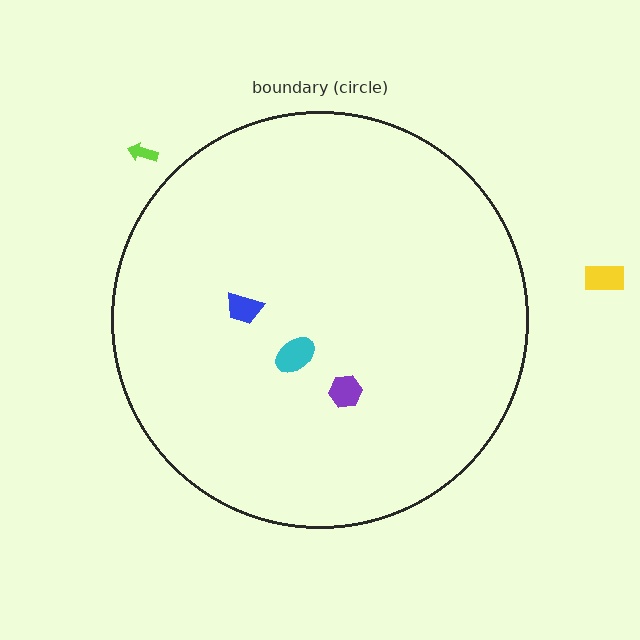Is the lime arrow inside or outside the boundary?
Outside.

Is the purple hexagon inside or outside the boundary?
Inside.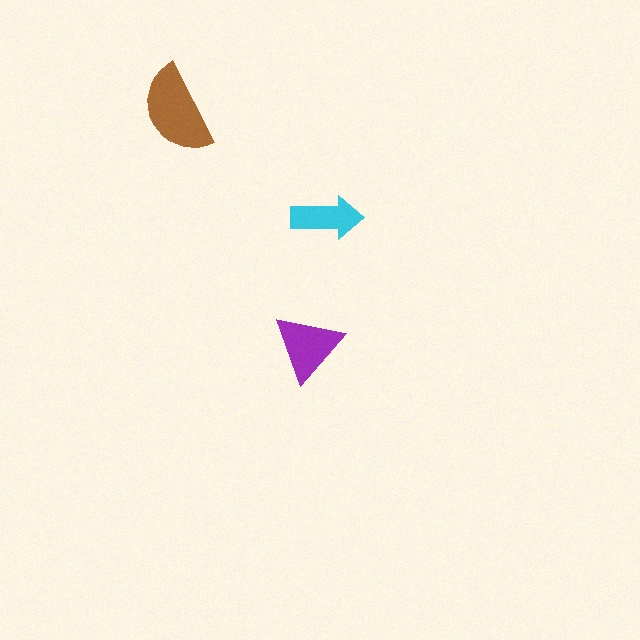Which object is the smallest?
The cyan arrow.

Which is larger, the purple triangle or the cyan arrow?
The purple triangle.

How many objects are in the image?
There are 3 objects in the image.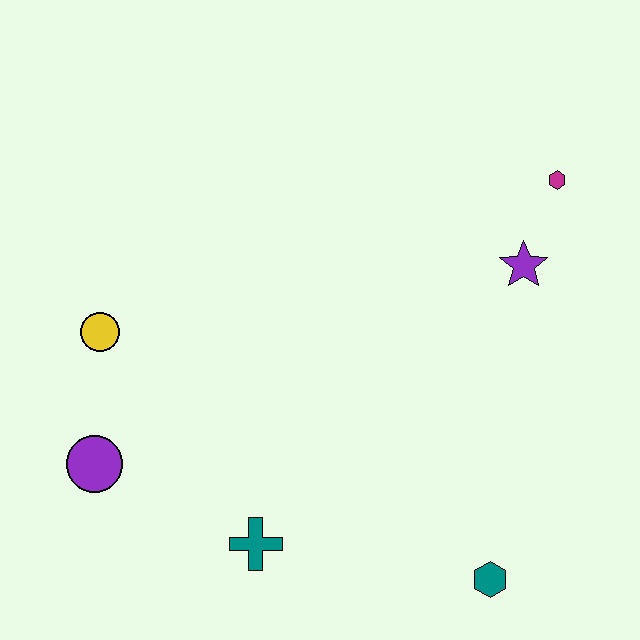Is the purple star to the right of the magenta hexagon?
No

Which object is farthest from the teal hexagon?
The yellow circle is farthest from the teal hexagon.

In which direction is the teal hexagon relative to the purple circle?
The teal hexagon is to the right of the purple circle.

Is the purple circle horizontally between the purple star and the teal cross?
No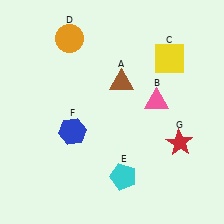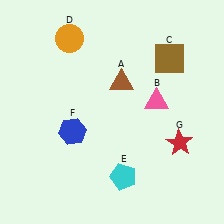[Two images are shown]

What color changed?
The square (C) changed from yellow in Image 1 to brown in Image 2.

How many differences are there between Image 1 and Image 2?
There is 1 difference between the two images.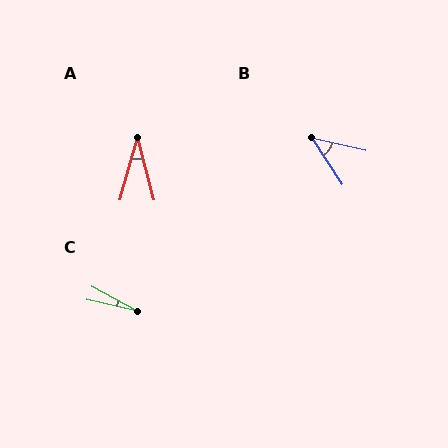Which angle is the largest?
B, at approximately 45 degrees.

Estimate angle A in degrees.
Approximately 31 degrees.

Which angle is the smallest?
C, at approximately 15 degrees.